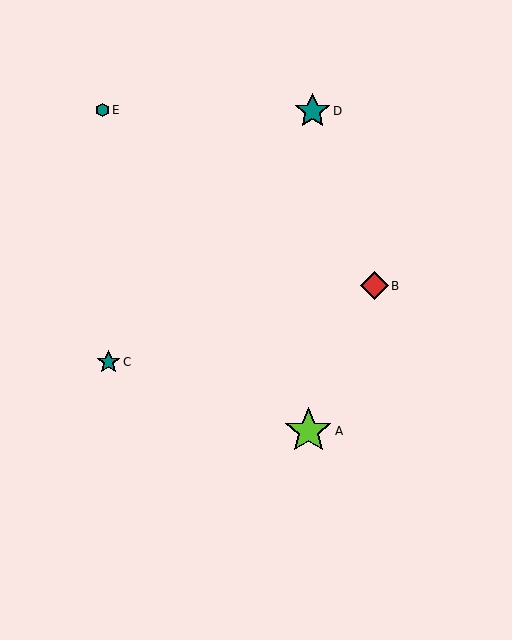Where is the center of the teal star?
The center of the teal star is at (313, 111).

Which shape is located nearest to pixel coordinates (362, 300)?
The red diamond (labeled B) at (374, 286) is nearest to that location.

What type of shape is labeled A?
Shape A is a lime star.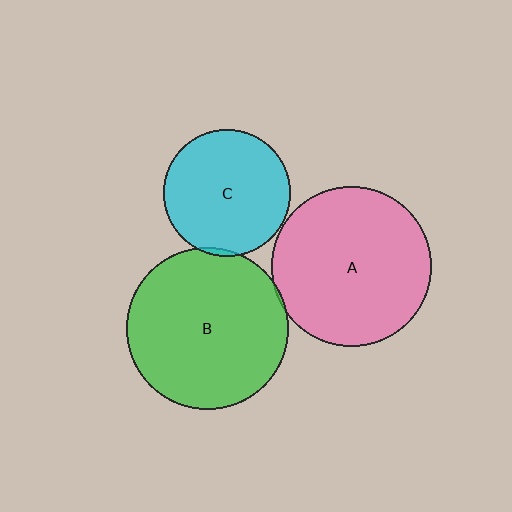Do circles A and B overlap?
Yes.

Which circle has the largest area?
Circle B (green).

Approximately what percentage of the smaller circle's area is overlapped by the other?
Approximately 5%.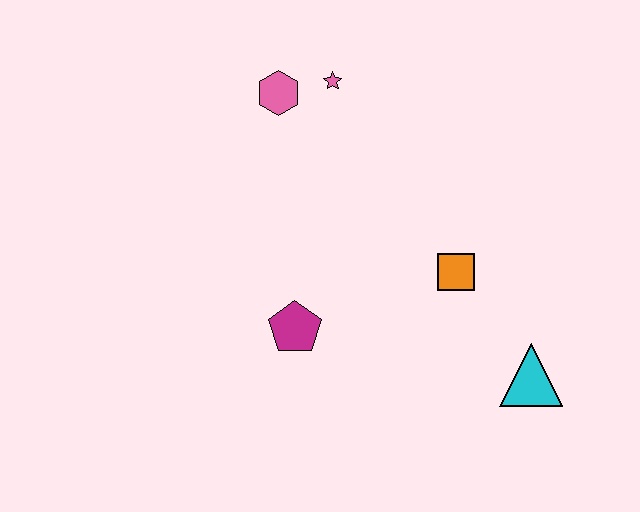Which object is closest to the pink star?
The pink hexagon is closest to the pink star.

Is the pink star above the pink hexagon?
Yes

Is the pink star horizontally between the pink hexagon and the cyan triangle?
Yes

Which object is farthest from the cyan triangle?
The pink hexagon is farthest from the cyan triangle.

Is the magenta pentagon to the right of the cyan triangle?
No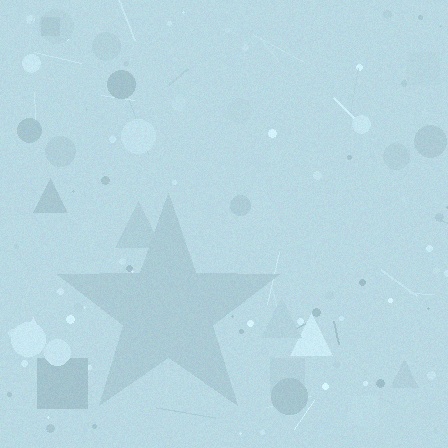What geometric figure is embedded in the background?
A star is embedded in the background.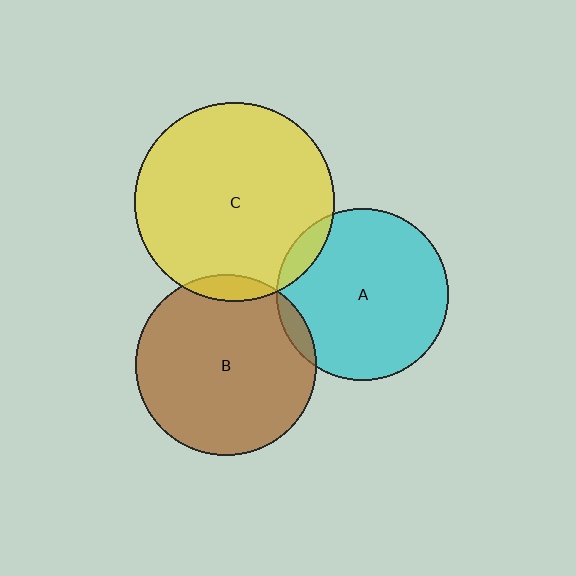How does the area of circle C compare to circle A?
Approximately 1.3 times.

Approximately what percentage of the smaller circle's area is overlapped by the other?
Approximately 5%.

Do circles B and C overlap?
Yes.